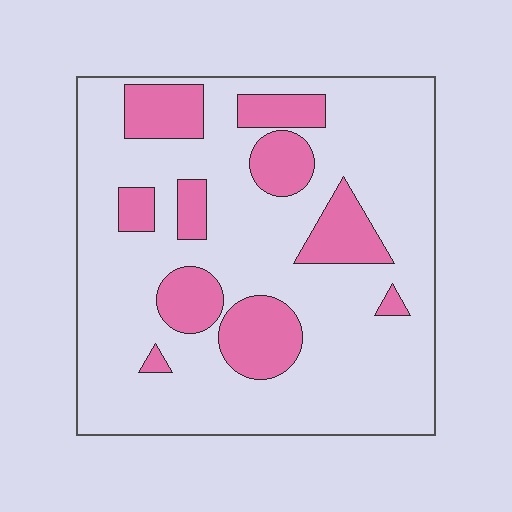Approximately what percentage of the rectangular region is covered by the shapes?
Approximately 25%.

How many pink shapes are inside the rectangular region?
10.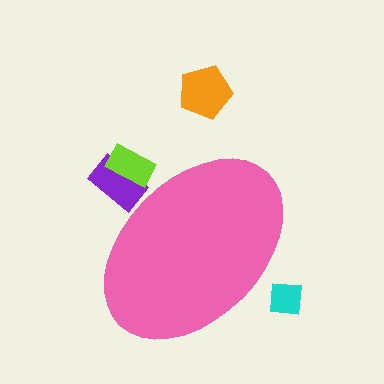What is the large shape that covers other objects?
A pink ellipse.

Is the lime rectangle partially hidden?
Yes, the lime rectangle is partially hidden behind the pink ellipse.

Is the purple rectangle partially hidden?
Yes, the purple rectangle is partially hidden behind the pink ellipse.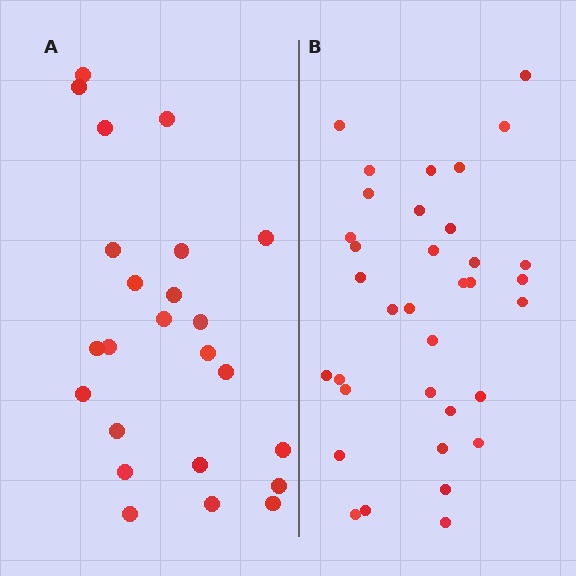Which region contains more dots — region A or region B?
Region B (the right region) has more dots.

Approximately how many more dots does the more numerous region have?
Region B has roughly 12 or so more dots than region A.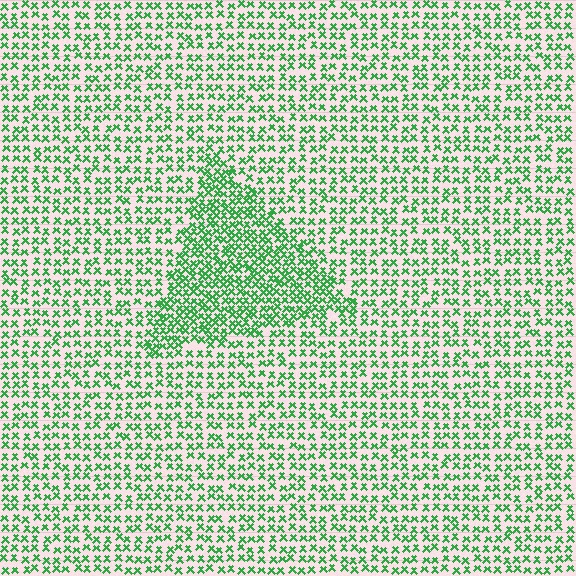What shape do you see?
I see a triangle.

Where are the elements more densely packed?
The elements are more densely packed inside the triangle boundary.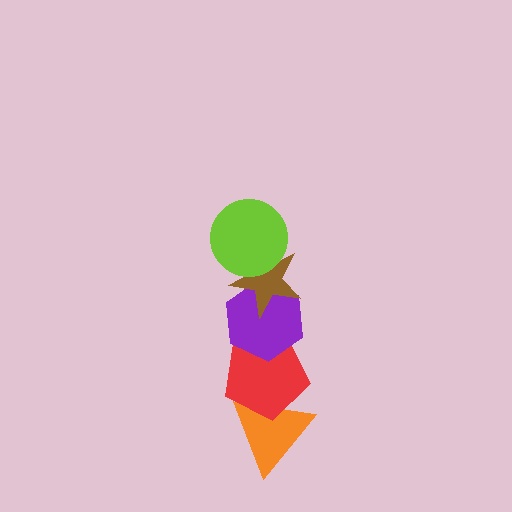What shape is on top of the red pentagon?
The purple hexagon is on top of the red pentagon.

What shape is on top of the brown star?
The lime circle is on top of the brown star.